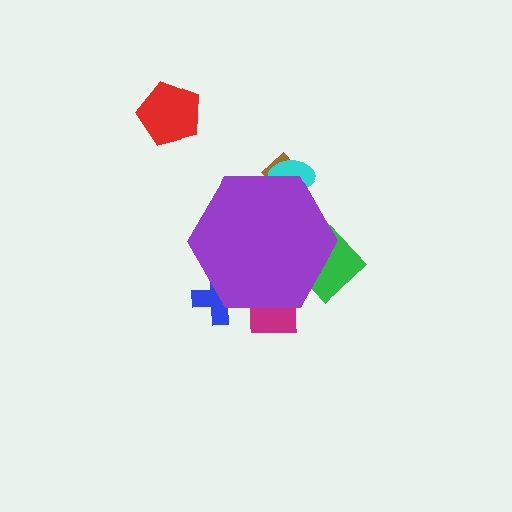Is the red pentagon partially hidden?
No, the red pentagon is fully visible.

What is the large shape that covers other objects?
A purple hexagon.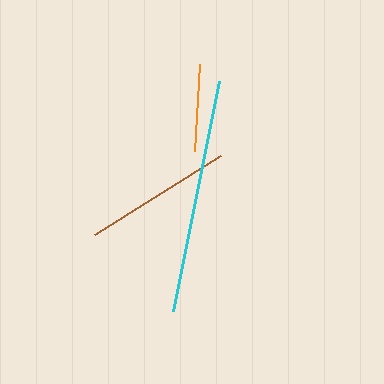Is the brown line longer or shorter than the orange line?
The brown line is longer than the orange line.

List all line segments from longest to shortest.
From longest to shortest: cyan, brown, orange.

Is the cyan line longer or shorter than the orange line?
The cyan line is longer than the orange line.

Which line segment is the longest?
The cyan line is the longest at approximately 234 pixels.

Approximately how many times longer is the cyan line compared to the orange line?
The cyan line is approximately 2.7 times the length of the orange line.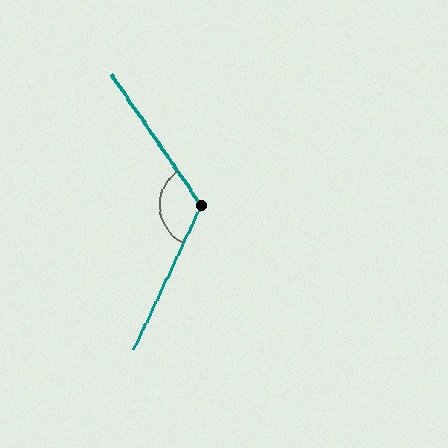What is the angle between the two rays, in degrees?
Approximately 121 degrees.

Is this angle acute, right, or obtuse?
It is obtuse.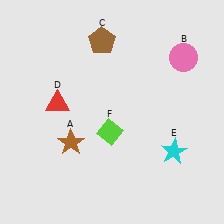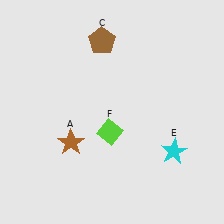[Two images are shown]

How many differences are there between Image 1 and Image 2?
There are 2 differences between the two images.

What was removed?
The red triangle (D), the pink circle (B) were removed in Image 2.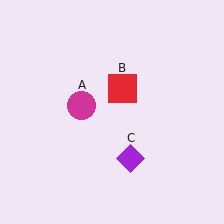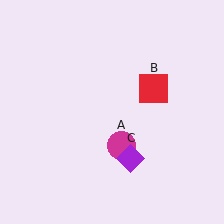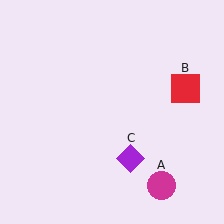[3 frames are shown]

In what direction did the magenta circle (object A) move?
The magenta circle (object A) moved down and to the right.